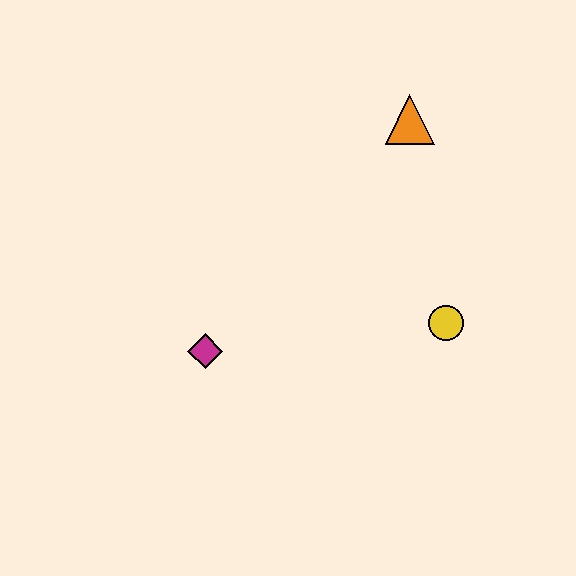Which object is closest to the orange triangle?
The yellow circle is closest to the orange triangle.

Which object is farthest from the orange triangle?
The magenta diamond is farthest from the orange triangle.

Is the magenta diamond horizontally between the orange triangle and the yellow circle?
No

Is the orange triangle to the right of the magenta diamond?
Yes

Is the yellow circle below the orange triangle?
Yes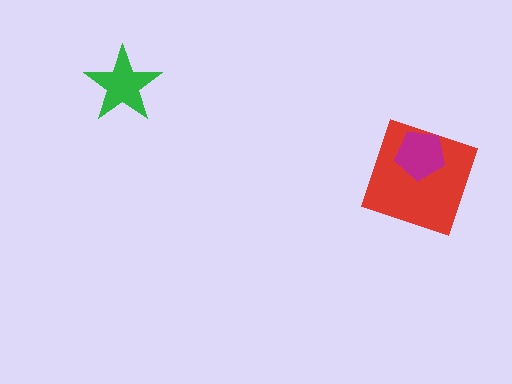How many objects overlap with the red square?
1 object overlaps with the red square.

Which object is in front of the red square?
The magenta pentagon is in front of the red square.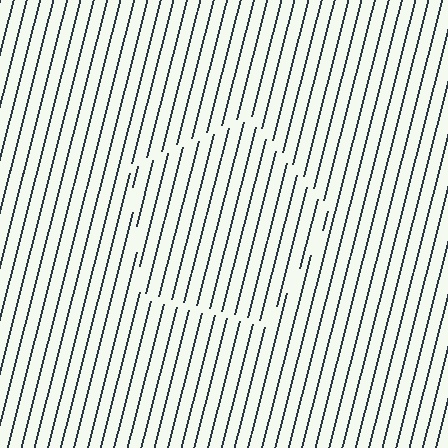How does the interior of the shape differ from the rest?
The interior of the shape contains the same grating, shifted by half a period — the contour is defined by the phase discontinuity where line-ends from the inner and outer gratings abut.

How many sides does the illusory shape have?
5 sides — the line-ends trace a pentagon.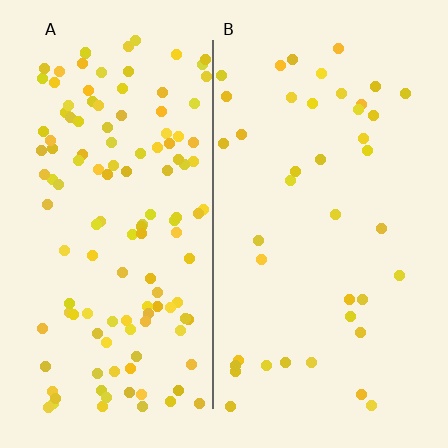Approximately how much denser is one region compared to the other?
Approximately 3.2× — region A over region B.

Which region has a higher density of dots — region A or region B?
A (the left).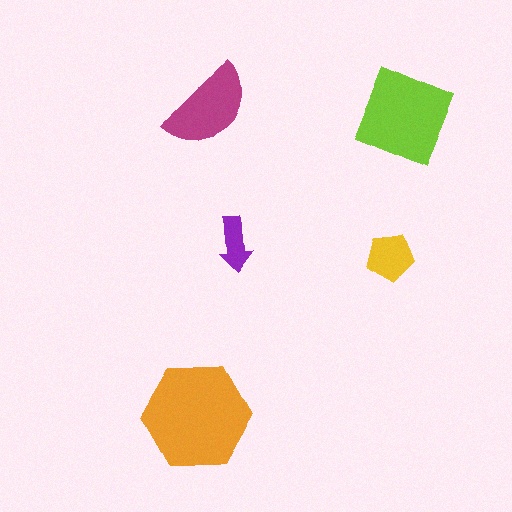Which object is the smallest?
The purple arrow.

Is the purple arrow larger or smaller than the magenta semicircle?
Smaller.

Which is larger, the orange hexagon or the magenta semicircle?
The orange hexagon.